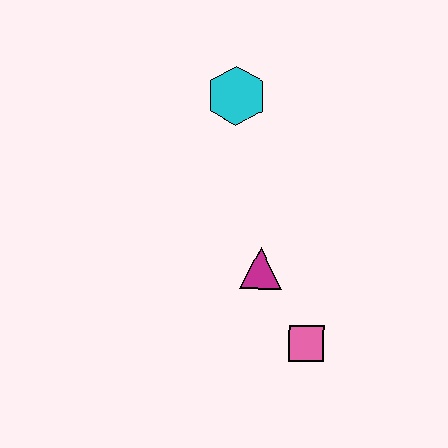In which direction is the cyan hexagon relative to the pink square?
The cyan hexagon is above the pink square.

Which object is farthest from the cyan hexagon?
The pink square is farthest from the cyan hexagon.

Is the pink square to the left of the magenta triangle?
No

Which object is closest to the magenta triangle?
The pink square is closest to the magenta triangle.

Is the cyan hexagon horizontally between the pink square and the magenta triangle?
No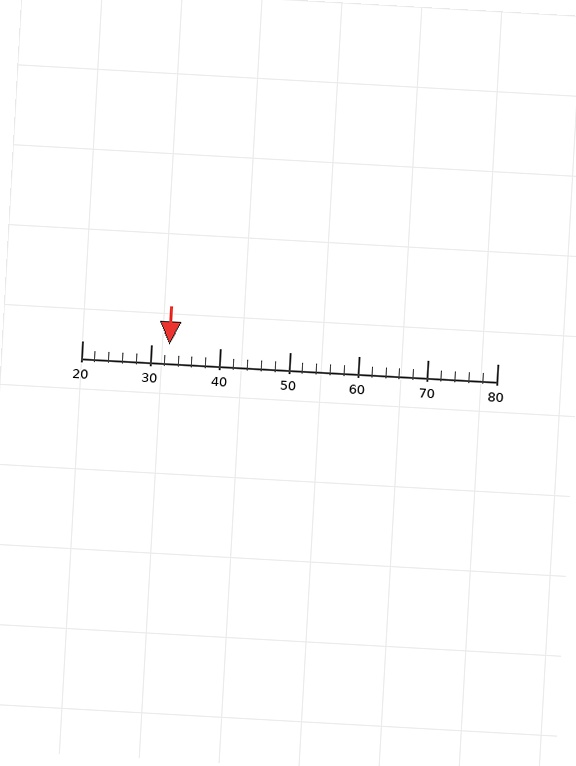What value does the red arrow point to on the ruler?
The red arrow points to approximately 33.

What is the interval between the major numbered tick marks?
The major tick marks are spaced 10 units apart.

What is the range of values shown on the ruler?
The ruler shows values from 20 to 80.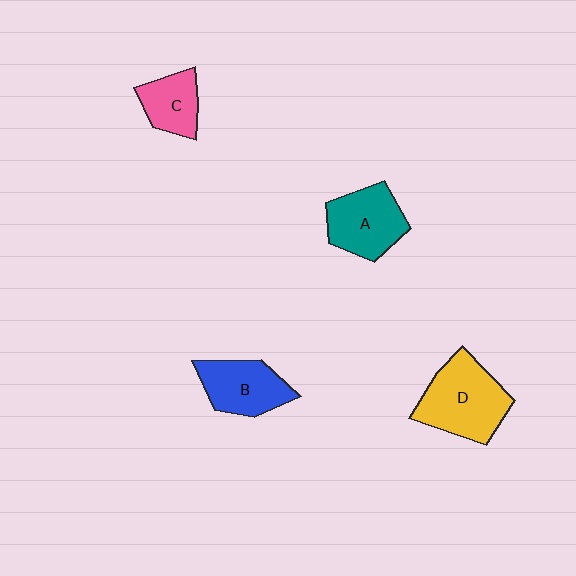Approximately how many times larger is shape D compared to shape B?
Approximately 1.4 times.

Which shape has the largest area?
Shape D (yellow).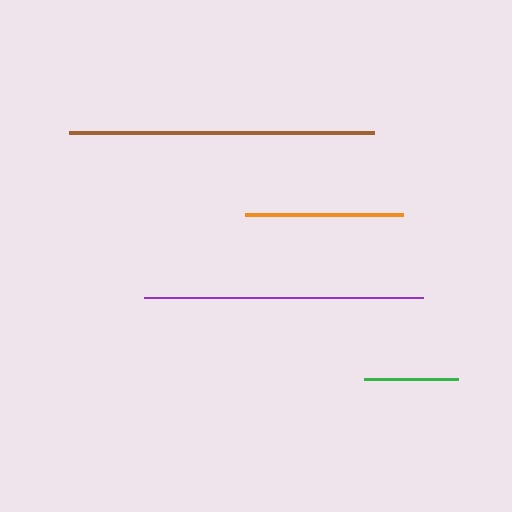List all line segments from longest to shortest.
From longest to shortest: brown, purple, orange, green.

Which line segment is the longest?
The brown line is the longest at approximately 304 pixels.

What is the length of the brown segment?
The brown segment is approximately 304 pixels long.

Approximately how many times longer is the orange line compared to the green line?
The orange line is approximately 1.7 times the length of the green line.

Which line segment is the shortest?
The green line is the shortest at approximately 94 pixels.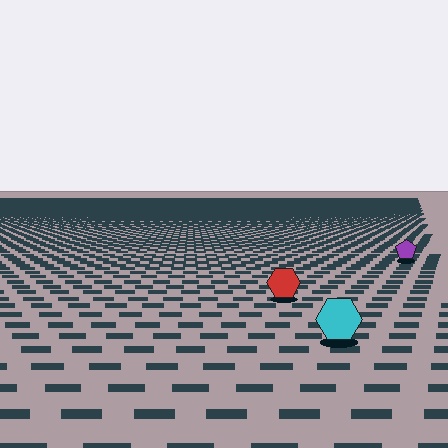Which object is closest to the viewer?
The cyan hexagon is closest. The texture marks near it are larger and more spread out.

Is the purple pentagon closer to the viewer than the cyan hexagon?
No. The cyan hexagon is closer — you can tell from the texture gradient: the ground texture is coarser near it.